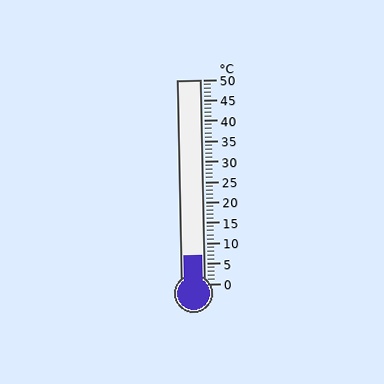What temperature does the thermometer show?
The thermometer shows approximately 7°C.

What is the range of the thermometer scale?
The thermometer scale ranges from 0°C to 50°C.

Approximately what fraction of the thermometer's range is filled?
The thermometer is filled to approximately 15% of its range.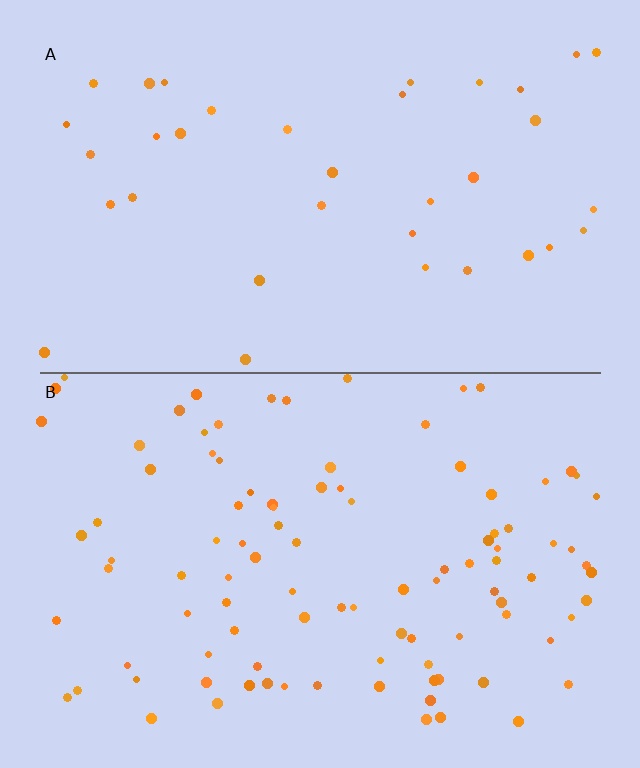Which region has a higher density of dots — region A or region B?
B (the bottom).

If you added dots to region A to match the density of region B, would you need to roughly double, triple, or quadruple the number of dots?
Approximately triple.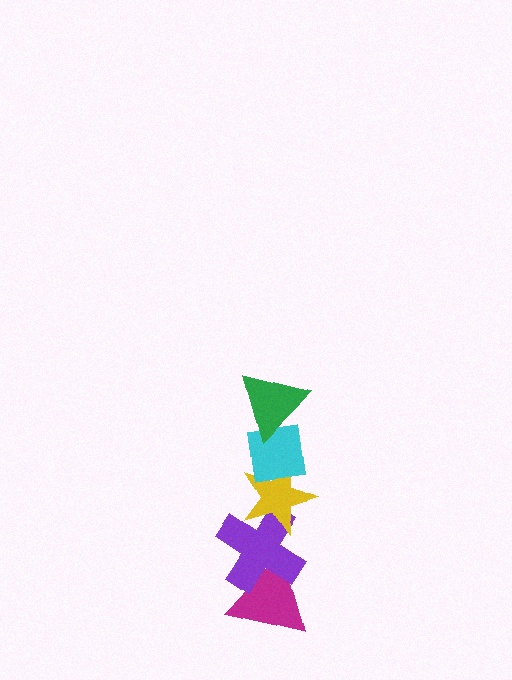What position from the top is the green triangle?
The green triangle is 1st from the top.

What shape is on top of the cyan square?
The green triangle is on top of the cyan square.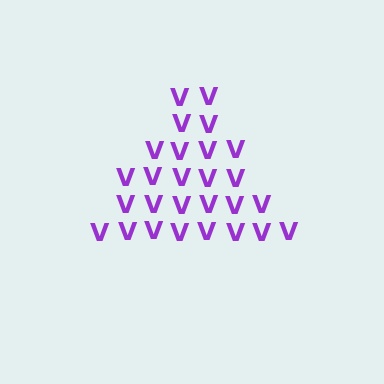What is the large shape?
The large shape is a triangle.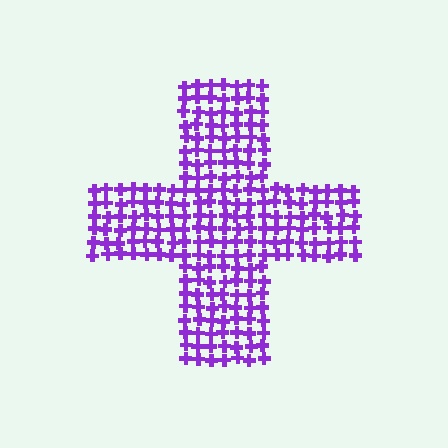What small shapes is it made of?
It is made of small crosses.